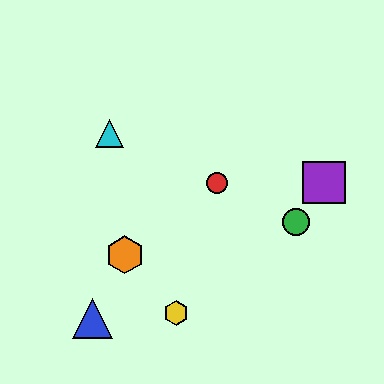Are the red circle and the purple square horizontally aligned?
Yes, both are at y≈183.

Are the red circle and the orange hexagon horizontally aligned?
No, the red circle is at y≈183 and the orange hexagon is at y≈255.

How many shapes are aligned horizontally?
2 shapes (the red circle, the purple square) are aligned horizontally.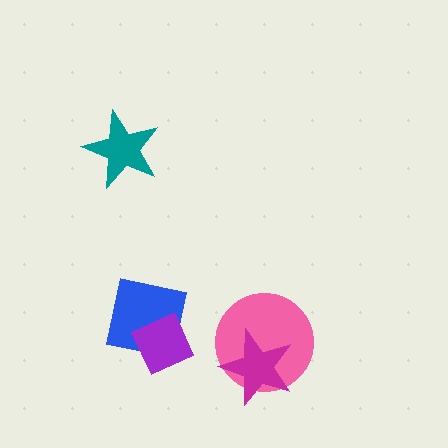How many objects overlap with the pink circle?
1 object overlaps with the pink circle.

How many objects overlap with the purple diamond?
1 object overlaps with the purple diamond.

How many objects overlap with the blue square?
1 object overlaps with the blue square.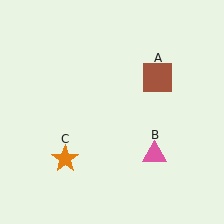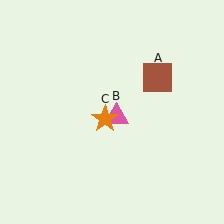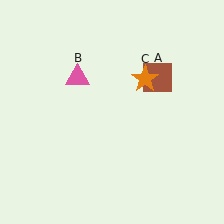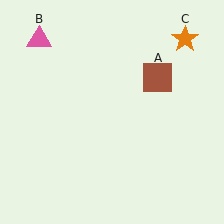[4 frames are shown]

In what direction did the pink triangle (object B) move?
The pink triangle (object B) moved up and to the left.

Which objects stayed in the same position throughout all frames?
Brown square (object A) remained stationary.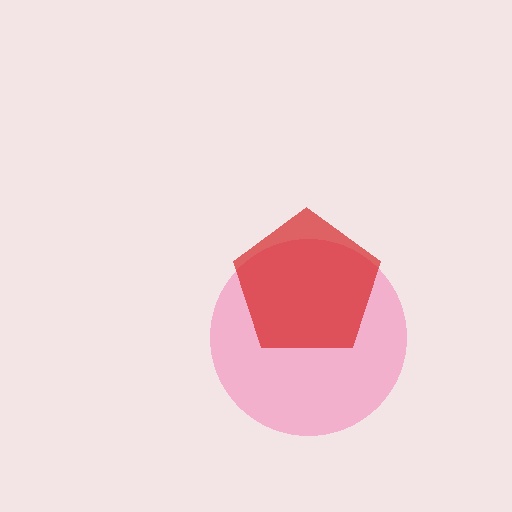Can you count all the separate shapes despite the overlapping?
Yes, there are 2 separate shapes.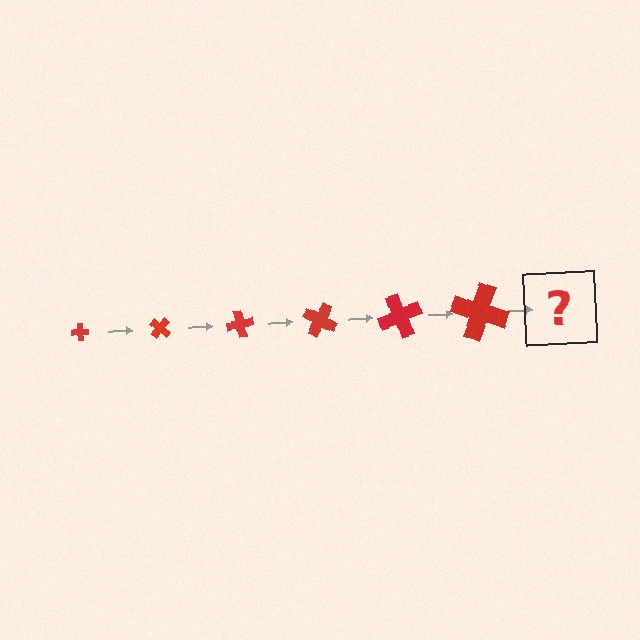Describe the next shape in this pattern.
It should be a cross, larger than the previous one and rotated 240 degrees from the start.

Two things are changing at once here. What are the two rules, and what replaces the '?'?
The two rules are that the cross grows larger each step and it rotates 40 degrees each step. The '?' should be a cross, larger than the previous one and rotated 240 degrees from the start.